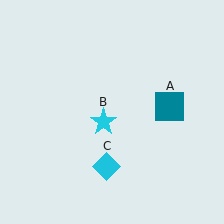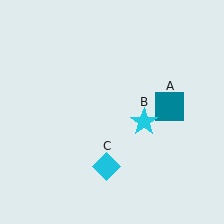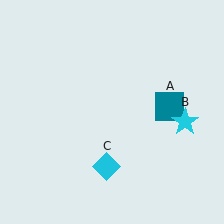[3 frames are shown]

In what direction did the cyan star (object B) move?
The cyan star (object B) moved right.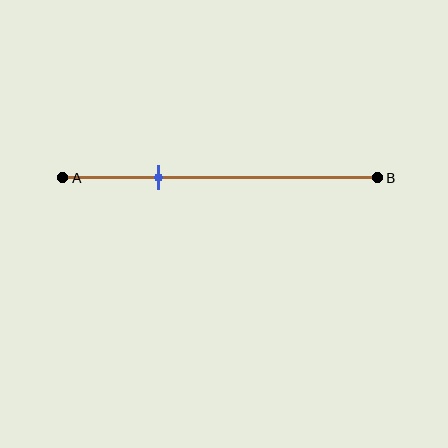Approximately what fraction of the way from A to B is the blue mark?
The blue mark is approximately 30% of the way from A to B.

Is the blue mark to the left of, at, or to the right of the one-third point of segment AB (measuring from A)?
The blue mark is approximately at the one-third point of segment AB.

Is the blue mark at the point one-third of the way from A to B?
Yes, the mark is approximately at the one-third point.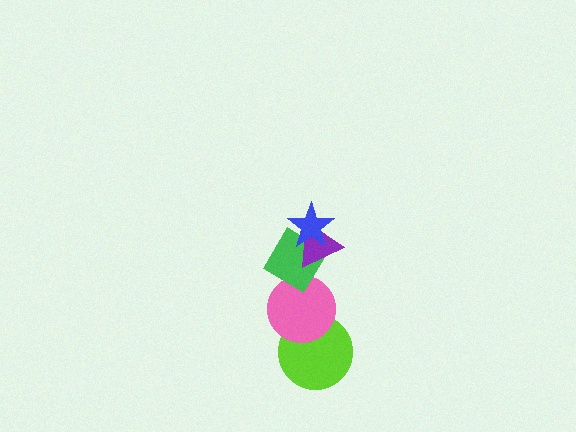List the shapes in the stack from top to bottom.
From top to bottom: the blue star, the purple triangle, the green diamond, the pink circle, the lime circle.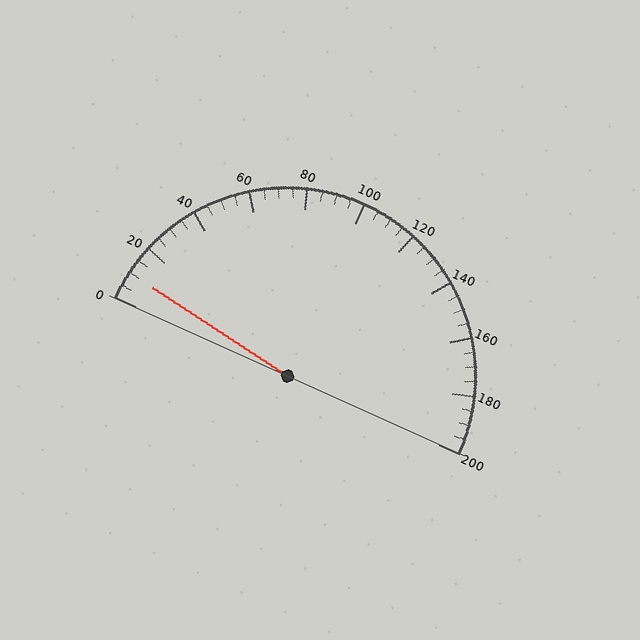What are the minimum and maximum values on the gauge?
The gauge ranges from 0 to 200.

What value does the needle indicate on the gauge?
The needle indicates approximately 10.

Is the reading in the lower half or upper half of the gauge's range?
The reading is in the lower half of the range (0 to 200).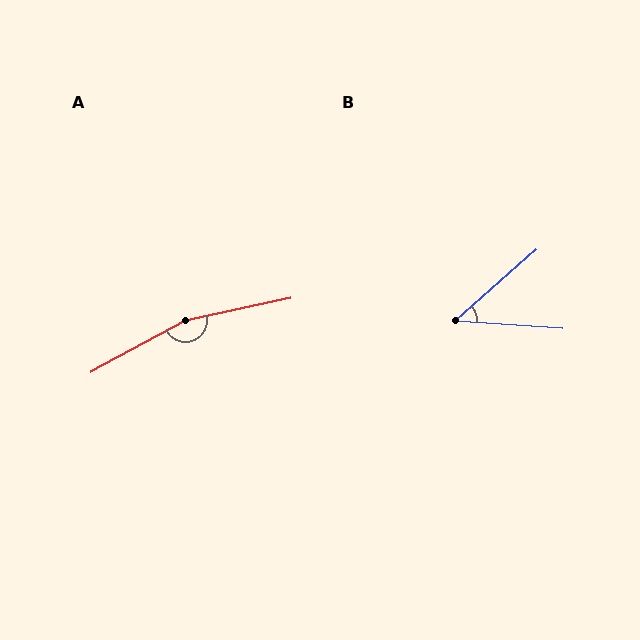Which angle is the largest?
A, at approximately 164 degrees.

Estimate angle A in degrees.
Approximately 164 degrees.